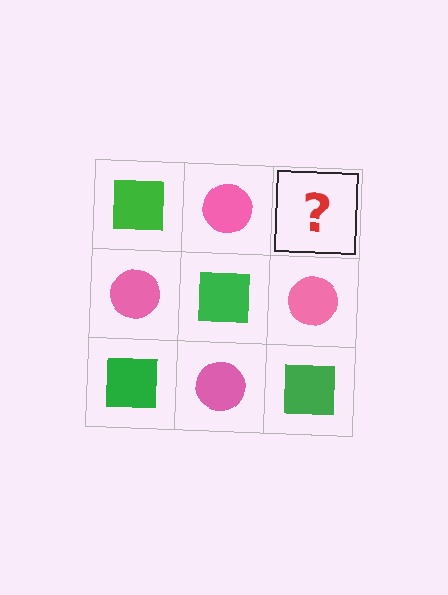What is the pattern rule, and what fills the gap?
The rule is that it alternates green square and pink circle in a checkerboard pattern. The gap should be filled with a green square.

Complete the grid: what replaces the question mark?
The question mark should be replaced with a green square.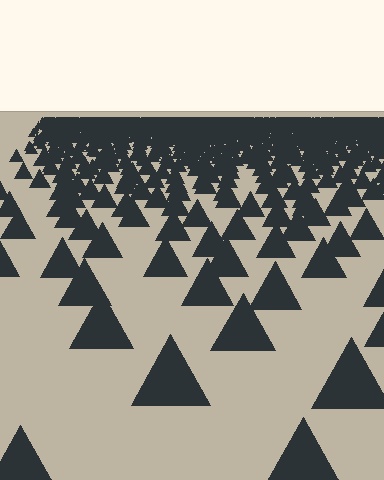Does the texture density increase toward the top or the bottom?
Density increases toward the top.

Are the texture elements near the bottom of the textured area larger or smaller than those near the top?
Larger. Near the bottom, elements are closer to the viewer and appear at a bigger on-screen size.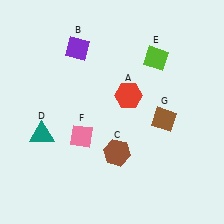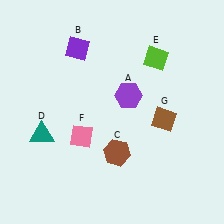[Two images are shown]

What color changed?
The hexagon (A) changed from red in Image 1 to purple in Image 2.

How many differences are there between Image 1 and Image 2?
There is 1 difference between the two images.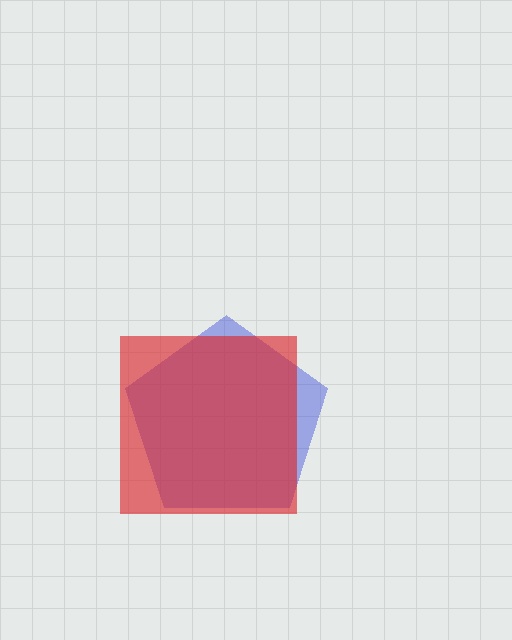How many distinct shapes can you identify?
There are 2 distinct shapes: a blue pentagon, a red square.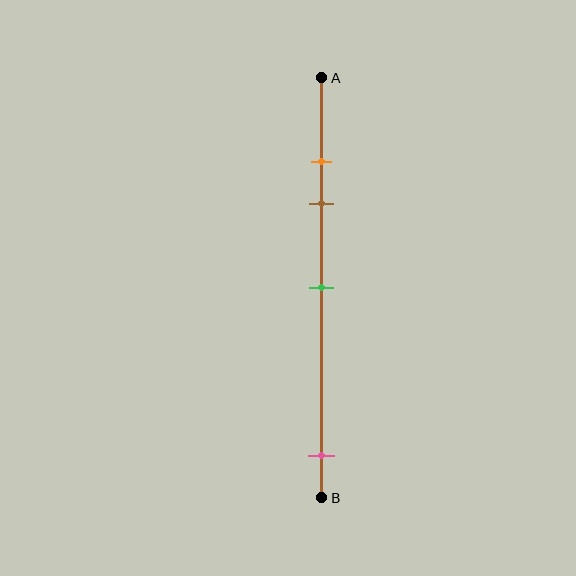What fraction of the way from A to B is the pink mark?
The pink mark is approximately 90% (0.9) of the way from A to B.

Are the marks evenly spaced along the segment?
No, the marks are not evenly spaced.